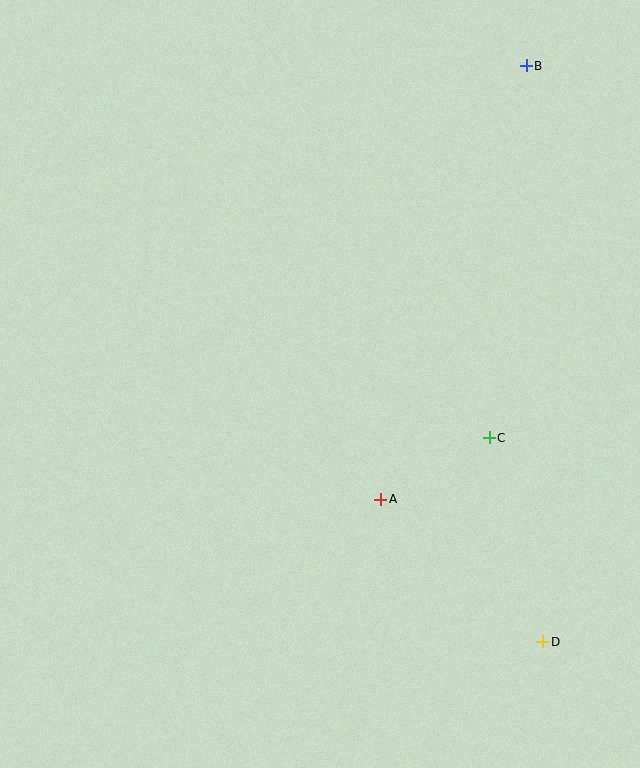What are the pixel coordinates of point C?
Point C is at (489, 438).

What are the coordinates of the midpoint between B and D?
The midpoint between B and D is at (535, 354).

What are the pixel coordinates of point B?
Point B is at (526, 66).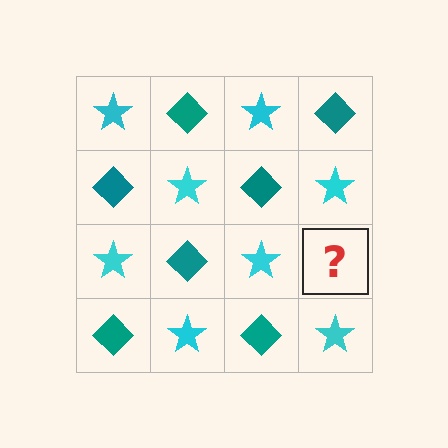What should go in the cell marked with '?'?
The missing cell should contain a teal diamond.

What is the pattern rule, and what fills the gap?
The rule is that it alternates cyan star and teal diamond in a checkerboard pattern. The gap should be filled with a teal diamond.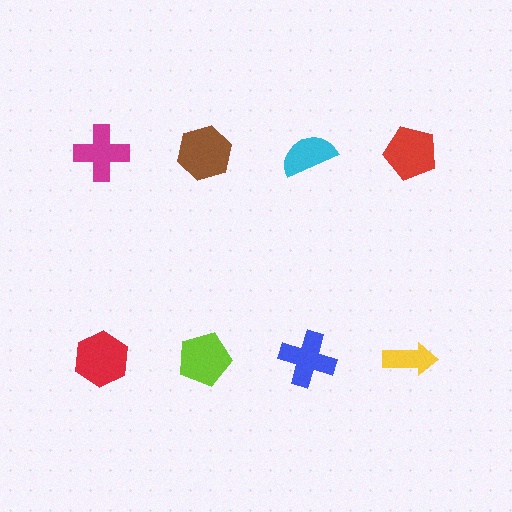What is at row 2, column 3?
A blue cross.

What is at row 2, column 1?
A red hexagon.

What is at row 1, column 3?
A cyan semicircle.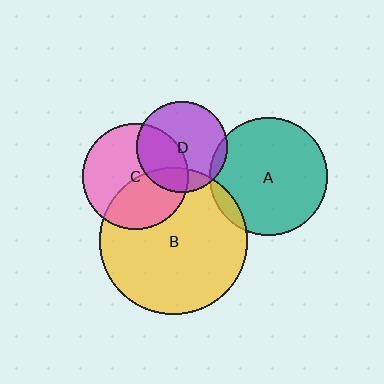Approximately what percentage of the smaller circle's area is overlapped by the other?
Approximately 40%.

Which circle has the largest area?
Circle B (yellow).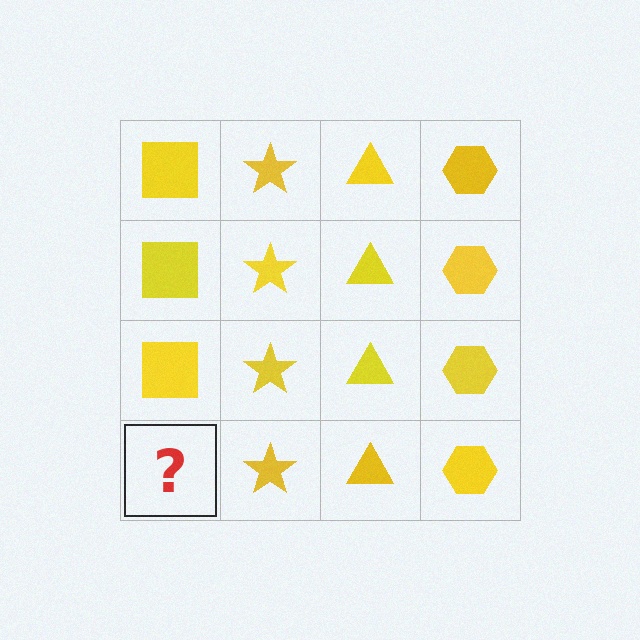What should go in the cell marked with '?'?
The missing cell should contain a yellow square.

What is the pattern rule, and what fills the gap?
The rule is that each column has a consistent shape. The gap should be filled with a yellow square.